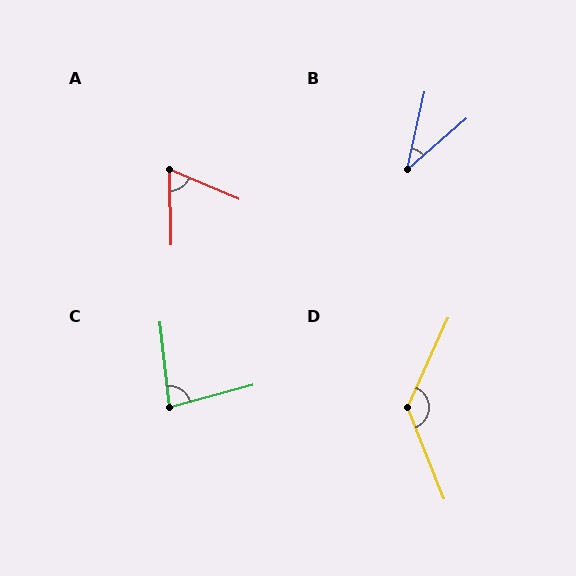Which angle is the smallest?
B, at approximately 37 degrees.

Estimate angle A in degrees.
Approximately 66 degrees.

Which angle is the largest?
D, at approximately 134 degrees.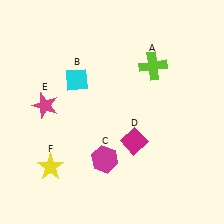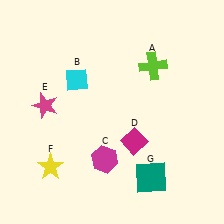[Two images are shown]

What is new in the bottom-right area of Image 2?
A teal square (G) was added in the bottom-right area of Image 2.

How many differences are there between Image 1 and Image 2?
There is 1 difference between the two images.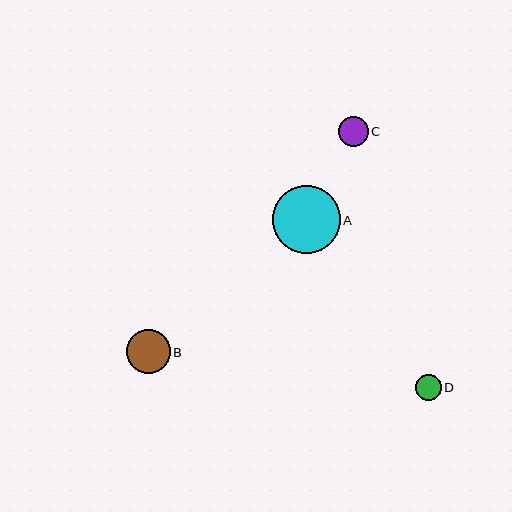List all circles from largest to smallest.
From largest to smallest: A, B, C, D.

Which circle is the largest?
Circle A is the largest with a size of approximately 68 pixels.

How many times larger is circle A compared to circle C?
Circle A is approximately 2.2 times the size of circle C.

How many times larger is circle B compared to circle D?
Circle B is approximately 1.7 times the size of circle D.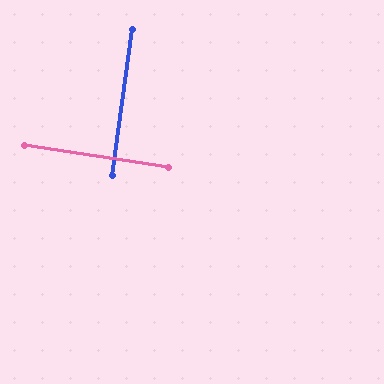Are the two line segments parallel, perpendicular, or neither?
Perpendicular — they meet at approximately 89°.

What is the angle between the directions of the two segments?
Approximately 89 degrees.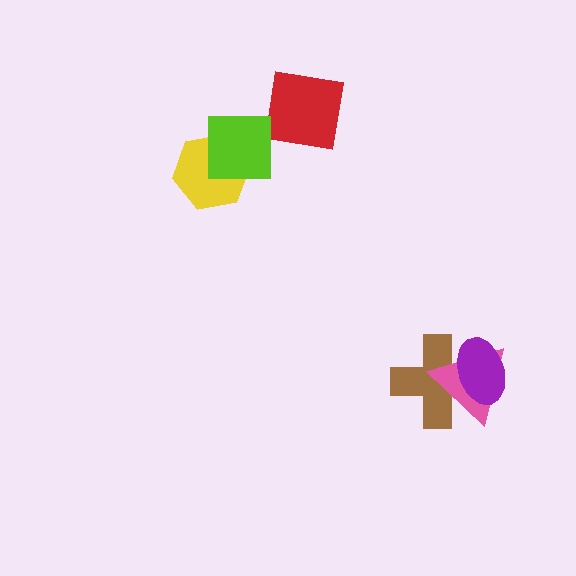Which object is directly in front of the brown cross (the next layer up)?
The pink triangle is directly in front of the brown cross.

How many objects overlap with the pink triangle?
2 objects overlap with the pink triangle.